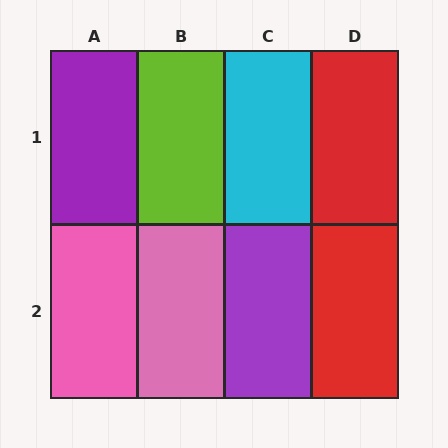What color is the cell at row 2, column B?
Pink.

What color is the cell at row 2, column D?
Red.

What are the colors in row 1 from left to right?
Purple, lime, cyan, red.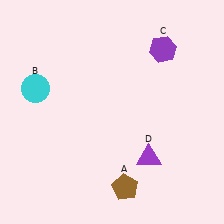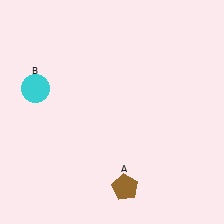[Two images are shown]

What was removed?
The purple hexagon (C), the purple triangle (D) were removed in Image 2.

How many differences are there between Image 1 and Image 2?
There are 2 differences between the two images.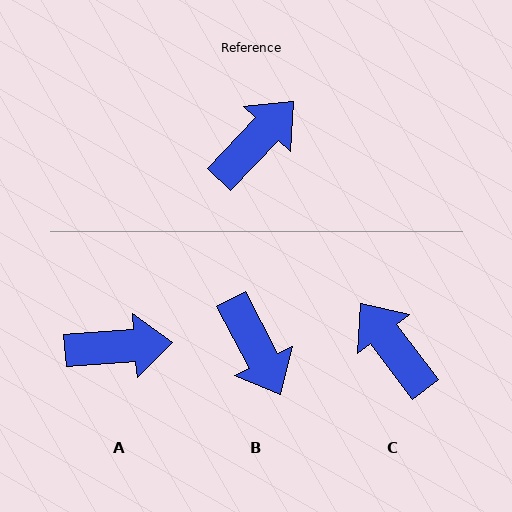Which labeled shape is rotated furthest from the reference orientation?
B, about 109 degrees away.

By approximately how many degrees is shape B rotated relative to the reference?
Approximately 109 degrees clockwise.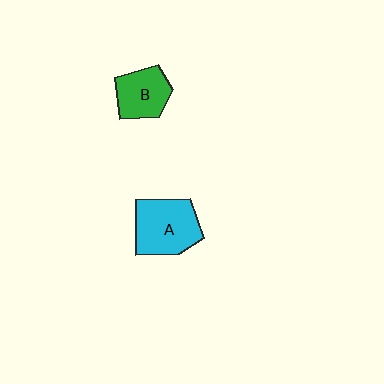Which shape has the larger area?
Shape A (cyan).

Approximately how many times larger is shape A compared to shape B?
Approximately 1.4 times.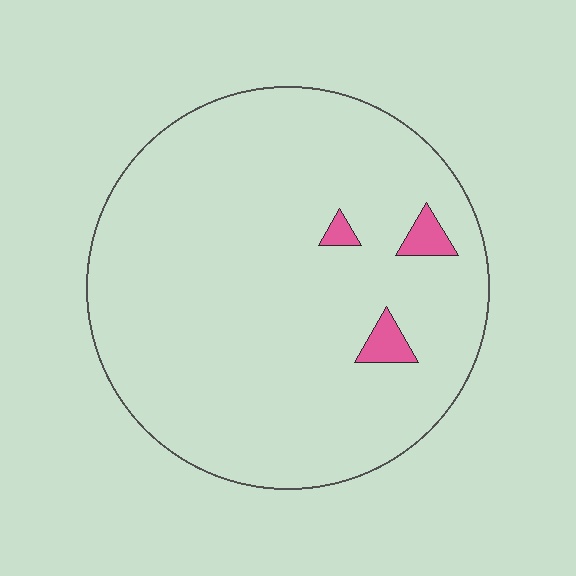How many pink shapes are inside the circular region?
3.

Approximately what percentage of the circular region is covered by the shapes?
Approximately 5%.